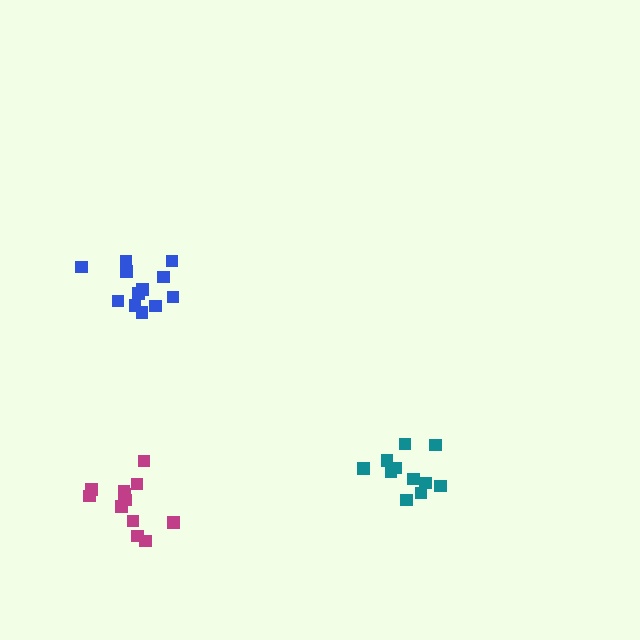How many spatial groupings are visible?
There are 3 spatial groupings.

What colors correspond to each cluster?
The clusters are colored: magenta, blue, teal.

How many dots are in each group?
Group 1: 13 dots, Group 2: 12 dots, Group 3: 11 dots (36 total).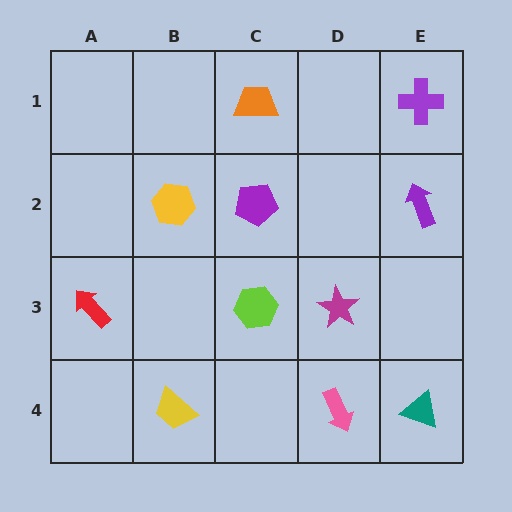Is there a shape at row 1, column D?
No, that cell is empty.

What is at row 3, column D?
A magenta star.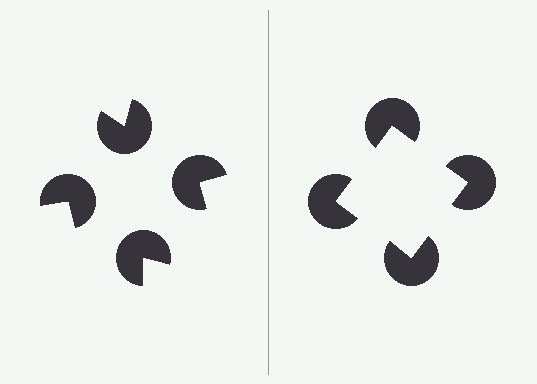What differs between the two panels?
The pac-man discs are positioned identically on both sides; only the wedge orientations differ. On the right they align to a square; on the left they are misaligned.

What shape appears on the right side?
An illusory square.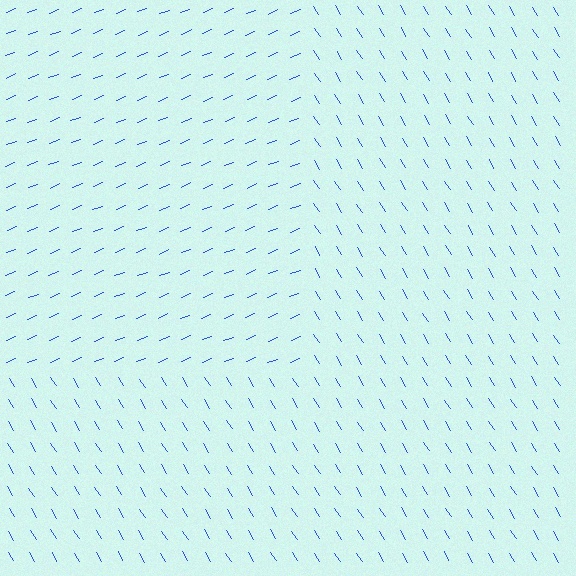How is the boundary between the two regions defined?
The boundary is defined purely by a change in line orientation (approximately 81 degrees difference). All lines are the same color and thickness.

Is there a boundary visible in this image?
Yes, there is a texture boundary formed by a change in line orientation.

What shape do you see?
I see a rectangle.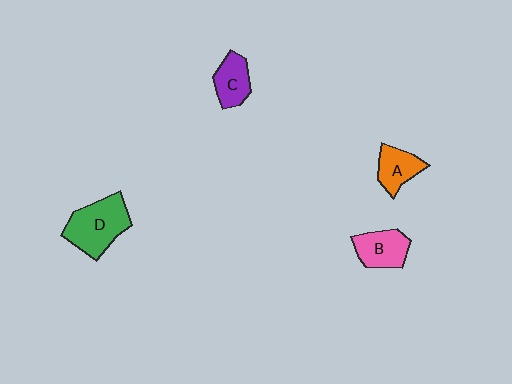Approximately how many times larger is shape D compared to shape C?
Approximately 1.8 times.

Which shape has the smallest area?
Shape A (orange).